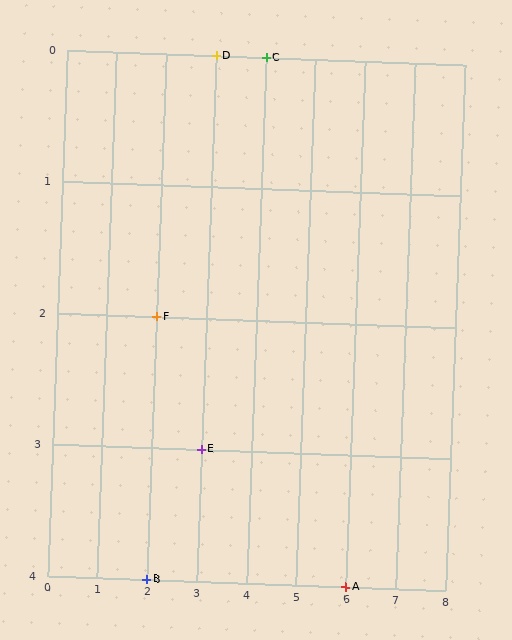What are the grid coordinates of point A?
Point A is at grid coordinates (6, 4).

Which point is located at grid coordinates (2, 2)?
Point F is at (2, 2).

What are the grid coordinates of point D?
Point D is at grid coordinates (3, 0).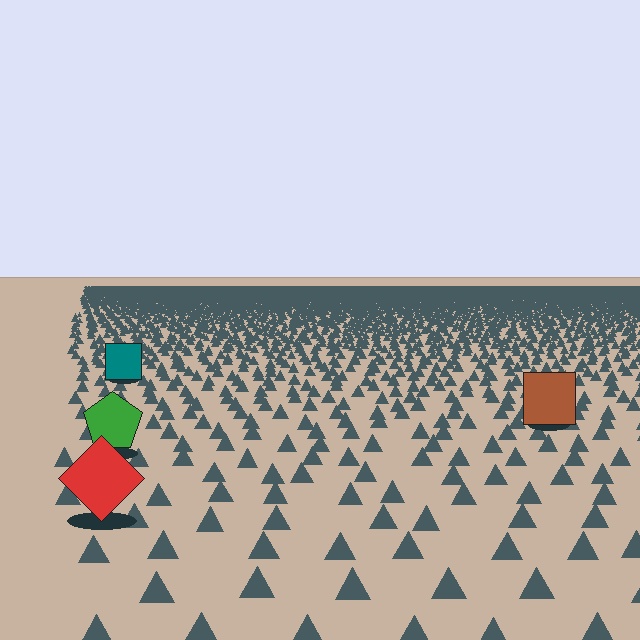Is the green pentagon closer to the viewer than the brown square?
Yes. The green pentagon is closer — you can tell from the texture gradient: the ground texture is coarser near it.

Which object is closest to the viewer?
The red diamond is closest. The texture marks near it are larger and more spread out.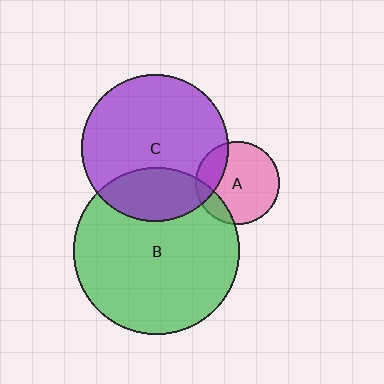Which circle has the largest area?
Circle B (green).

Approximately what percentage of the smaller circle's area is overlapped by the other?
Approximately 15%.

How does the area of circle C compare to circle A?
Approximately 3.1 times.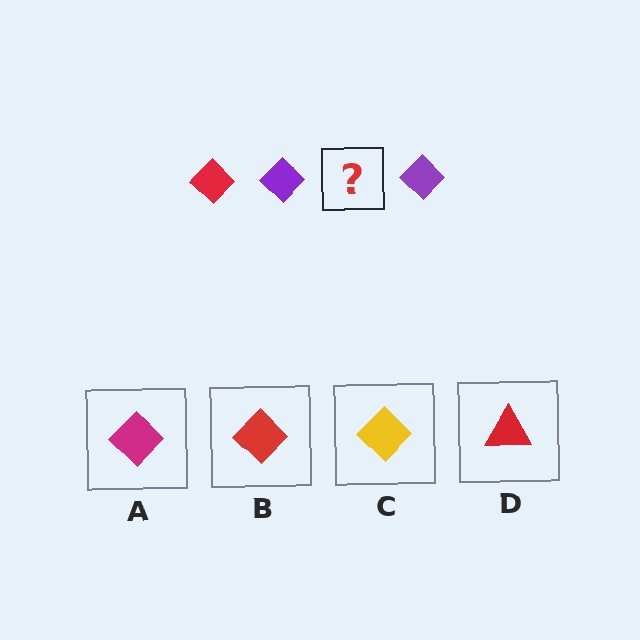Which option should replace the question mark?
Option B.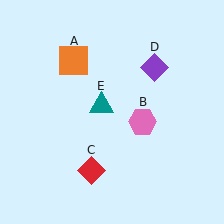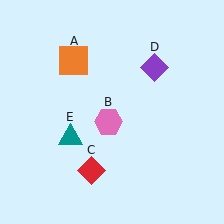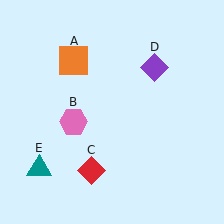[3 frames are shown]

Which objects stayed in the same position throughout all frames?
Orange square (object A) and red diamond (object C) and purple diamond (object D) remained stationary.